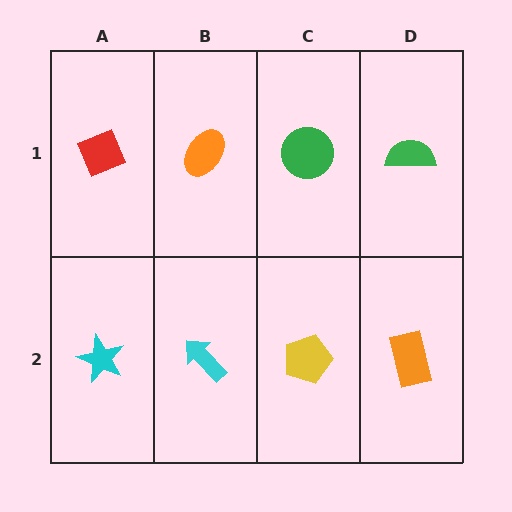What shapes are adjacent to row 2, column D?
A green semicircle (row 1, column D), a yellow pentagon (row 2, column C).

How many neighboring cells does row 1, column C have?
3.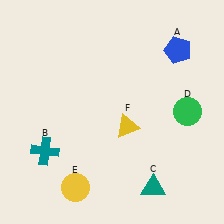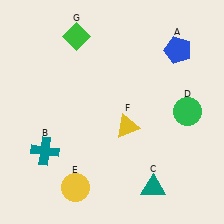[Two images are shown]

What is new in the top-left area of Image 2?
A green diamond (G) was added in the top-left area of Image 2.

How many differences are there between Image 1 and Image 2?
There is 1 difference between the two images.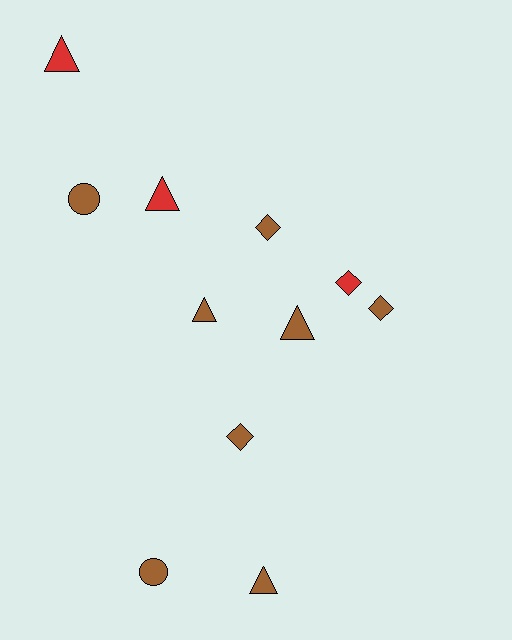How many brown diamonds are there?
There are 3 brown diamonds.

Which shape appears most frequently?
Triangle, with 5 objects.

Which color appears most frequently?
Brown, with 8 objects.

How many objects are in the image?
There are 11 objects.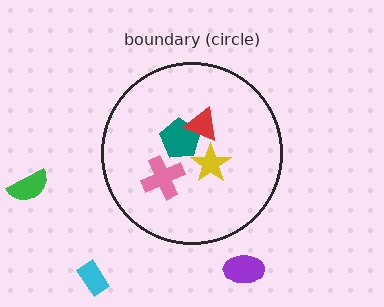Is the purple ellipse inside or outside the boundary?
Outside.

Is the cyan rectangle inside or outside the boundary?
Outside.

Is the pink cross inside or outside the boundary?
Inside.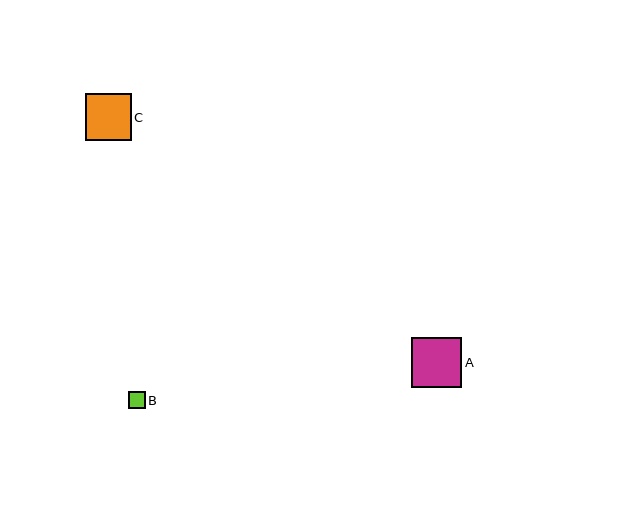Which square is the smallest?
Square B is the smallest with a size of approximately 17 pixels.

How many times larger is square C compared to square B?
Square C is approximately 2.8 times the size of square B.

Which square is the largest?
Square A is the largest with a size of approximately 50 pixels.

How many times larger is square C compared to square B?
Square C is approximately 2.8 times the size of square B.